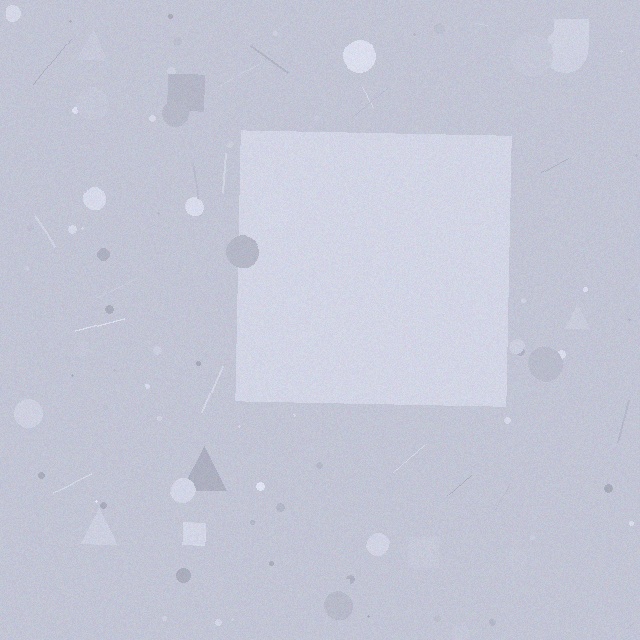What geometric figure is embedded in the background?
A square is embedded in the background.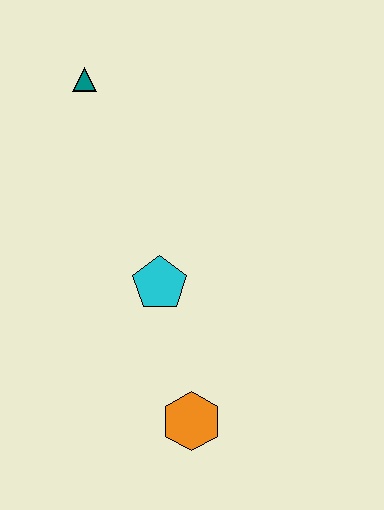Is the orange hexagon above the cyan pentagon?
No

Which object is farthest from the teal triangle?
The orange hexagon is farthest from the teal triangle.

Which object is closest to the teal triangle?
The cyan pentagon is closest to the teal triangle.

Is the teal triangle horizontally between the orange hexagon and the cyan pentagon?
No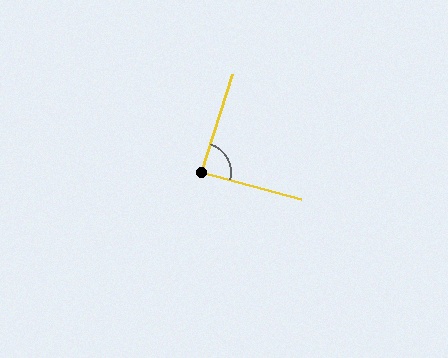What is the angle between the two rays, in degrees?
Approximately 87 degrees.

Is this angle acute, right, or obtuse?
It is approximately a right angle.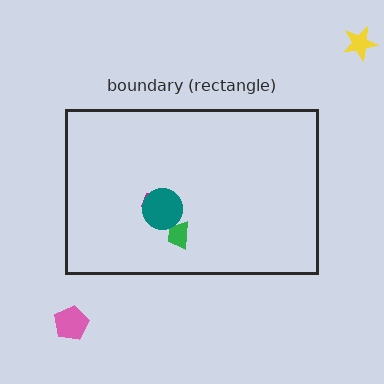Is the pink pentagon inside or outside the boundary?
Outside.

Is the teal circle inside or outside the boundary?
Inside.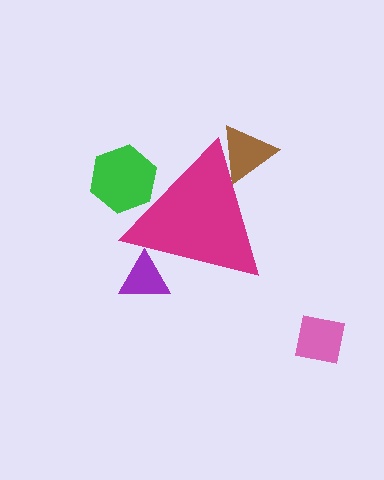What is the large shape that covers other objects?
A magenta triangle.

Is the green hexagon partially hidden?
Yes, the green hexagon is partially hidden behind the magenta triangle.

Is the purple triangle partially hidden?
Yes, the purple triangle is partially hidden behind the magenta triangle.